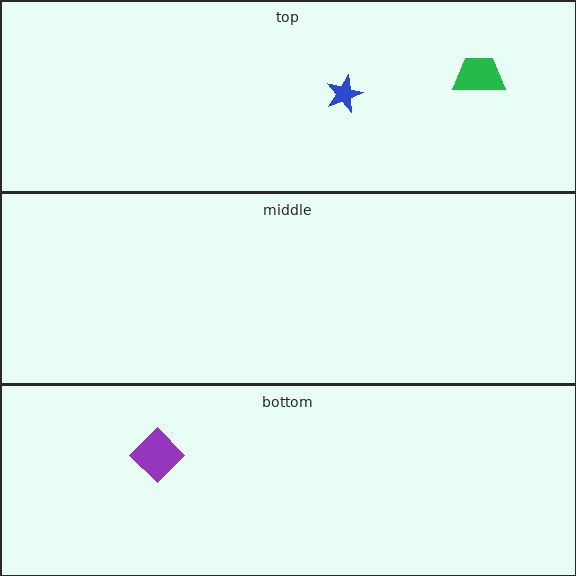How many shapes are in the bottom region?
1.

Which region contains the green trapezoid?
The top region.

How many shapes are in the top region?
2.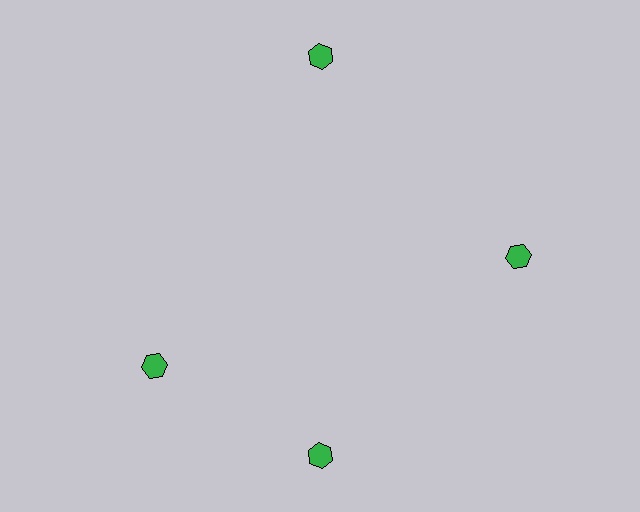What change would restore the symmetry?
The symmetry would be restored by rotating it back into even spacing with its neighbors so that all 4 hexagons sit at equal angles and equal distance from the center.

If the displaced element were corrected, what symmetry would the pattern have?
It would have 4-fold rotational symmetry — the pattern would map onto itself every 90 degrees.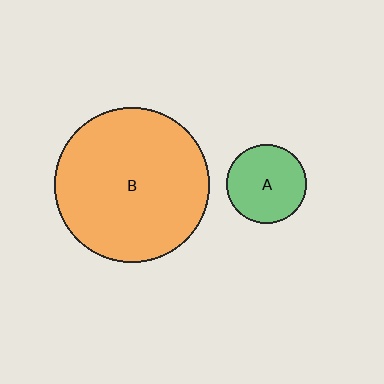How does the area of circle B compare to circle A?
Approximately 3.8 times.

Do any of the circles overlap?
No, none of the circles overlap.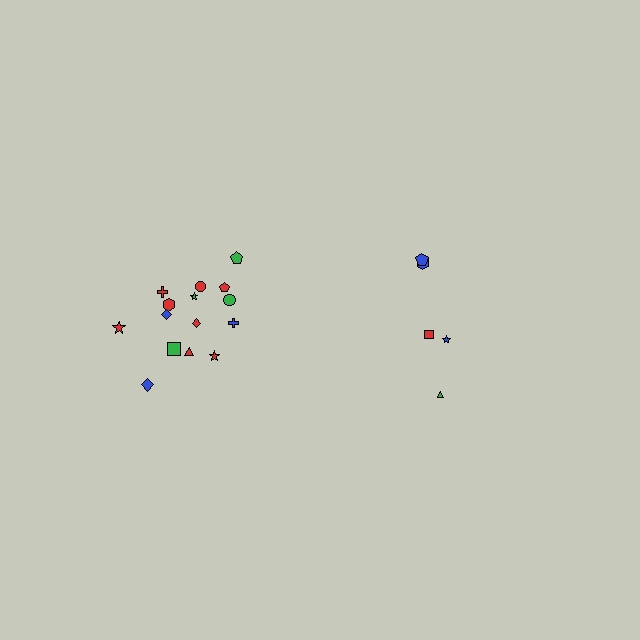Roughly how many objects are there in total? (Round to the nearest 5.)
Roughly 20 objects in total.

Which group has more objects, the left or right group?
The left group.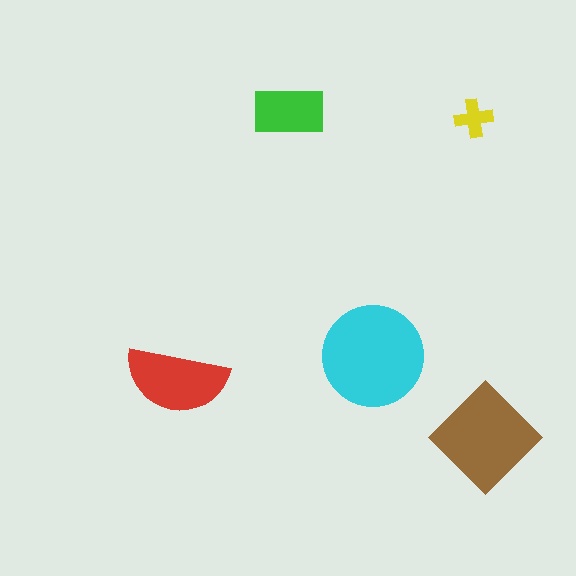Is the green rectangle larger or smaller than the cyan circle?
Smaller.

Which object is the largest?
The cyan circle.